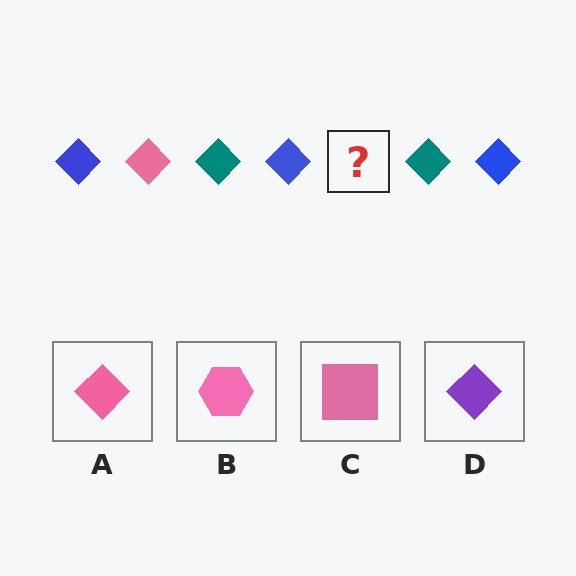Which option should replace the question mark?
Option A.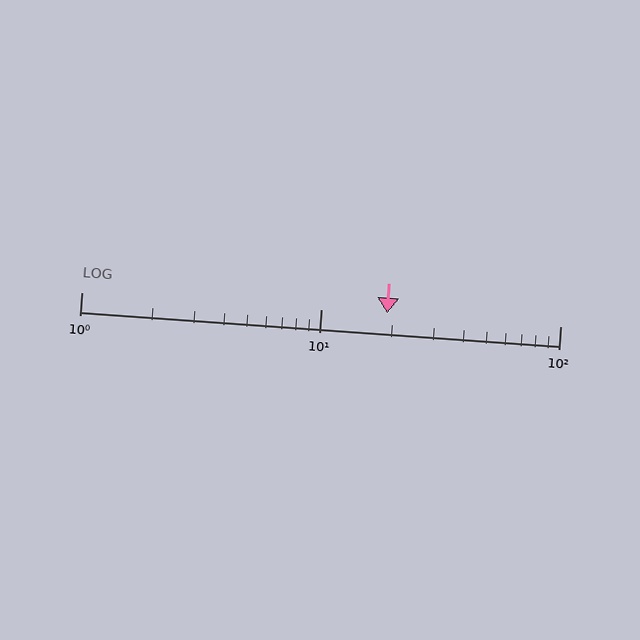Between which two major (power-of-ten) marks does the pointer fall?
The pointer is between 10 and 100.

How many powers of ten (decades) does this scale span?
The scale spans 2 decades, from 1 to 100.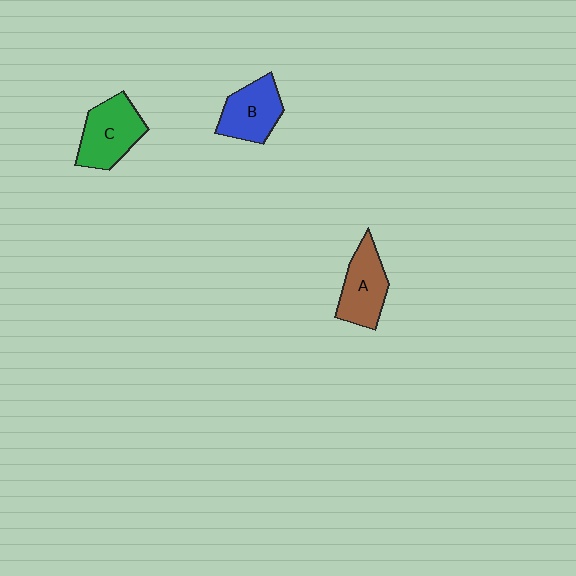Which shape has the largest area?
Shape C (green).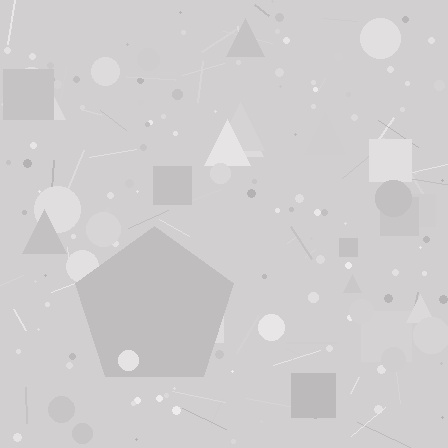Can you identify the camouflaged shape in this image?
The camouflaged shape is a pentagon.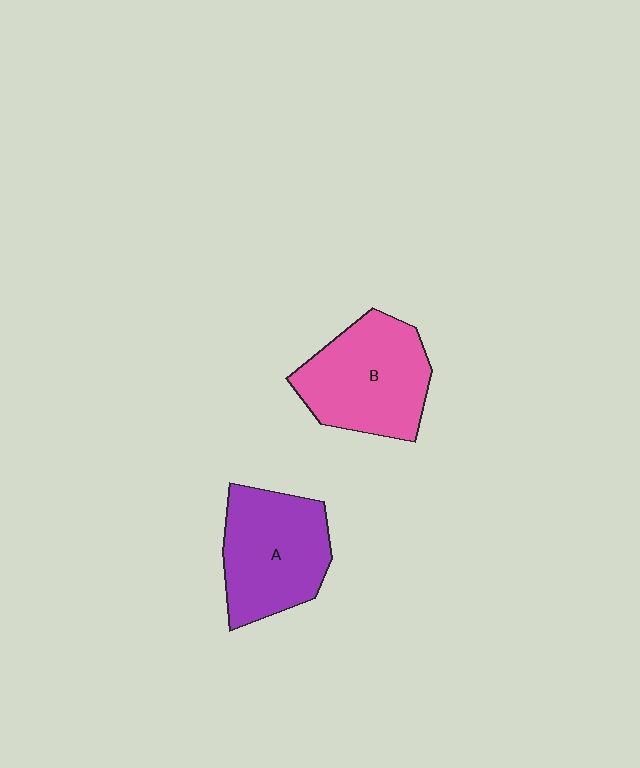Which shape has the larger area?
Shape B (pink).